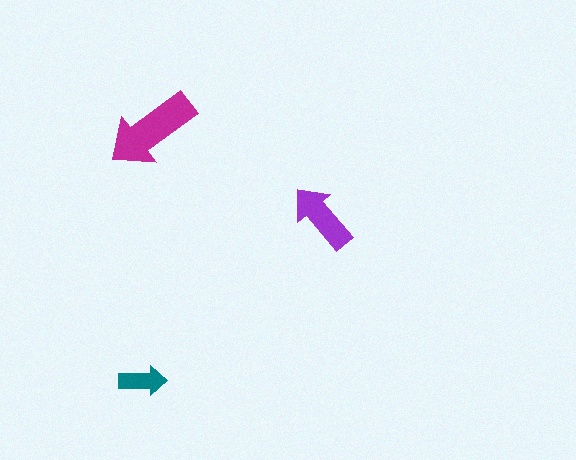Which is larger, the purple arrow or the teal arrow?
The purple one.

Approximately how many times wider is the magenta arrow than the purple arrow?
About 1.5 times wider.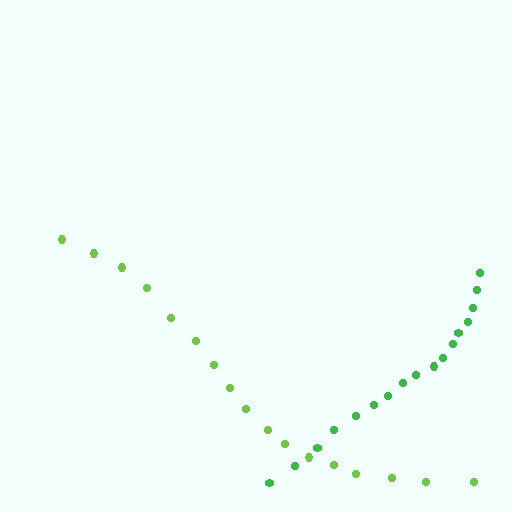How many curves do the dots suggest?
There are 2 distinct paths.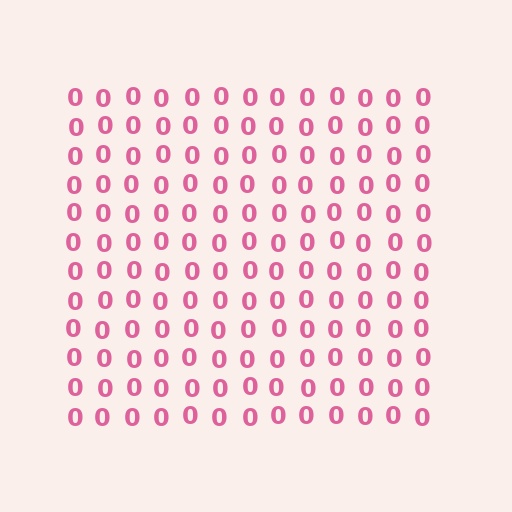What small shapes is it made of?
It is made of small digit 0's.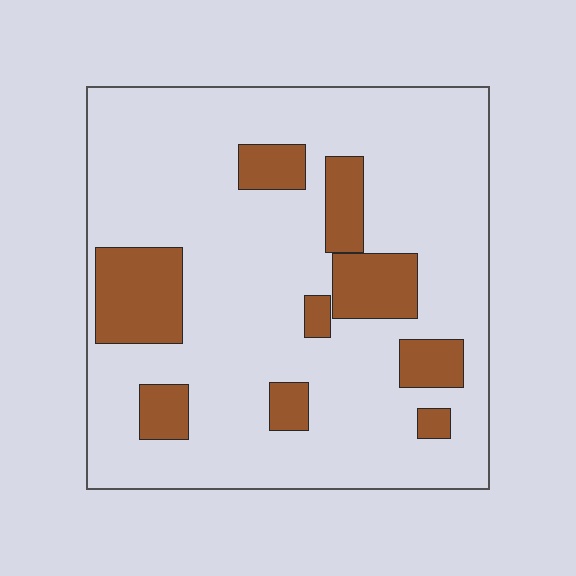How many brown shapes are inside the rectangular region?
9.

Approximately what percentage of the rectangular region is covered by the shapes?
Approximately 20%.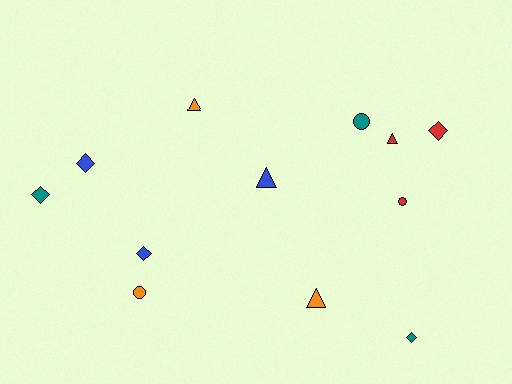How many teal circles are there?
There is 1 teal circle.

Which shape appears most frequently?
Diamond, with 5 objects.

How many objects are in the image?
There are 12 objects.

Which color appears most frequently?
Red, with 3 objects.